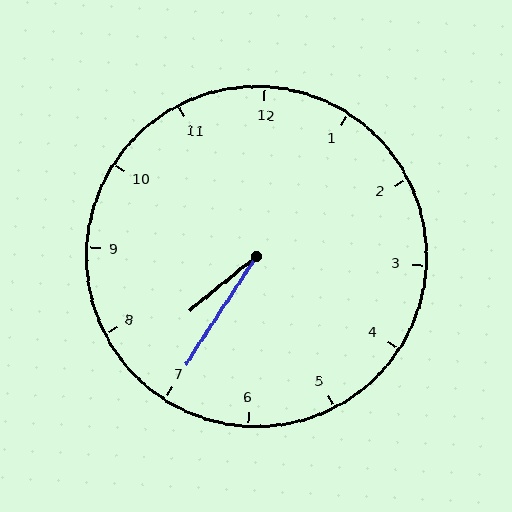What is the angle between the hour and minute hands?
Approximately 18 degrees.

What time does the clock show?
7:35.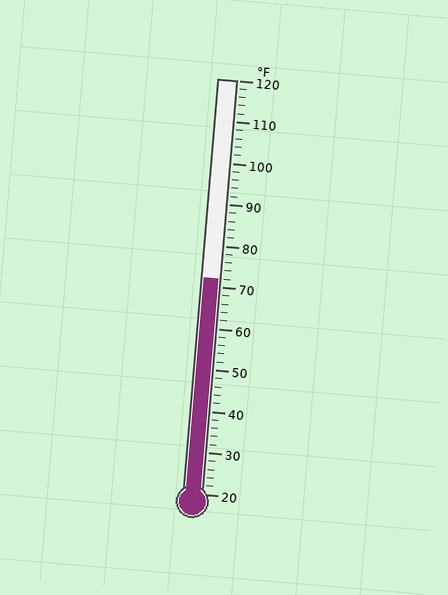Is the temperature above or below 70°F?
The temperature is above 70°F.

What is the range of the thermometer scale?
The thermometer scale ranges from 20°F to 120°F.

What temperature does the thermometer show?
The thermometer shows approximately 72°F.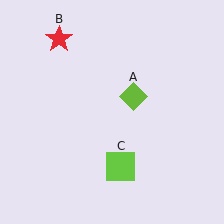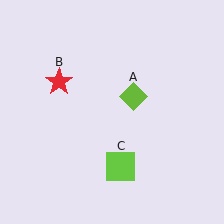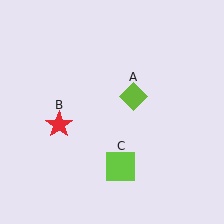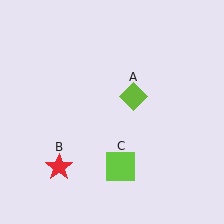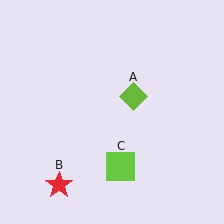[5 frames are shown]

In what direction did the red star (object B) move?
The red star (object B) moved down.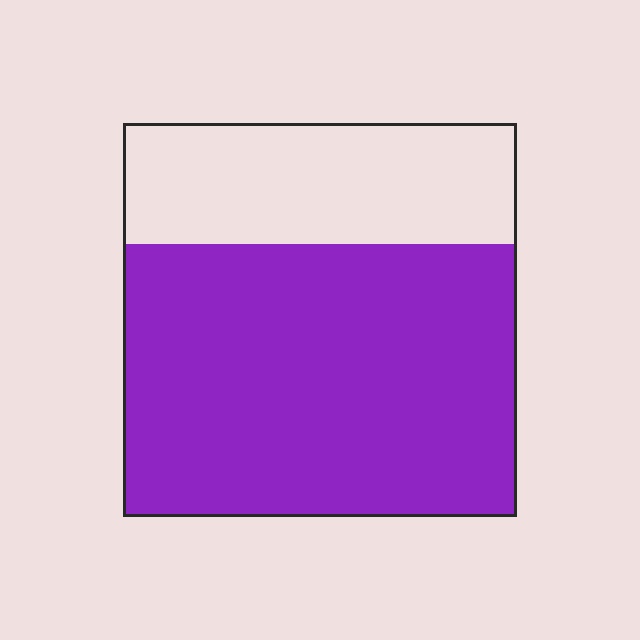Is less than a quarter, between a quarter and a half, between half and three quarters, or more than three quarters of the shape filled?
Between half and three quarters.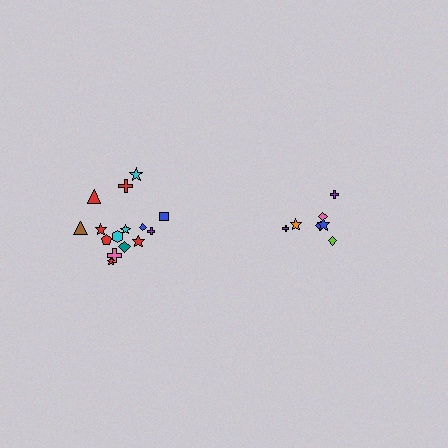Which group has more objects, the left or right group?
The left group.